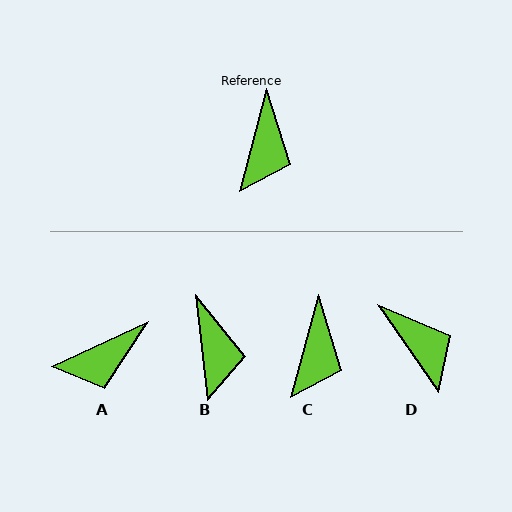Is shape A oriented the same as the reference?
No, it is off by about 50 degrees.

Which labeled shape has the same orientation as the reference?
C.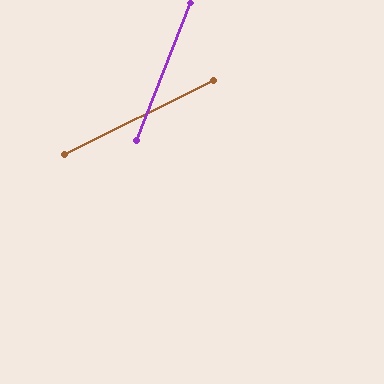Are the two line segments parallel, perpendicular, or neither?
Neither parallel nor perpendicular — they differ by about 42°.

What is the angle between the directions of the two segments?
Approximately 42 degrees.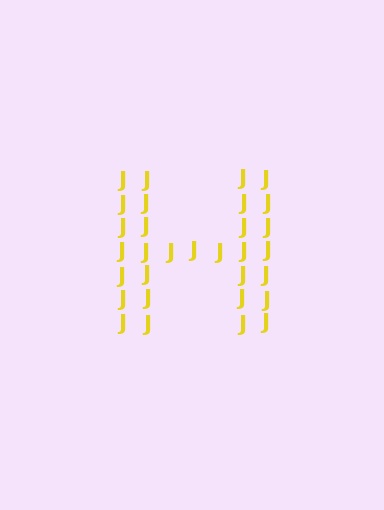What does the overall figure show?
The overall figure shows the letter H.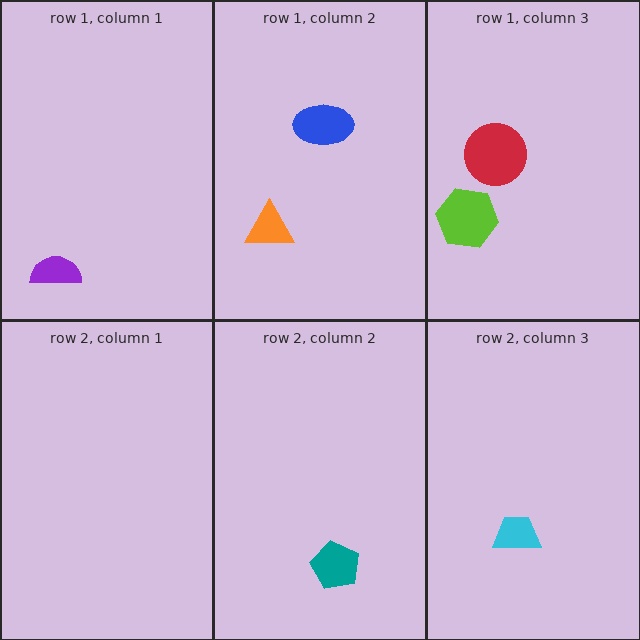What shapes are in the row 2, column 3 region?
The cyan trapezoid.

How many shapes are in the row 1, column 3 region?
2.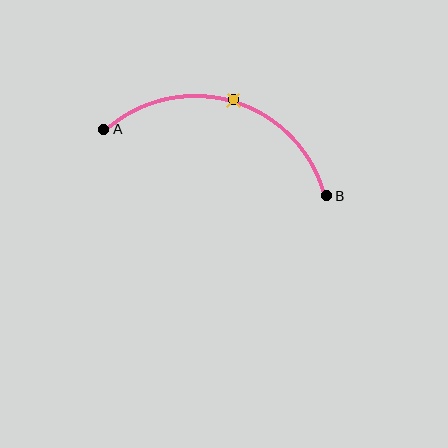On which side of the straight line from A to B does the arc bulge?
The arc bulges above the straight line connecting A and B.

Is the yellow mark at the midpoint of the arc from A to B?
Yes. The yellow mark lies on the arc at equal arc-length from both A and B — it is the arc midpoint.